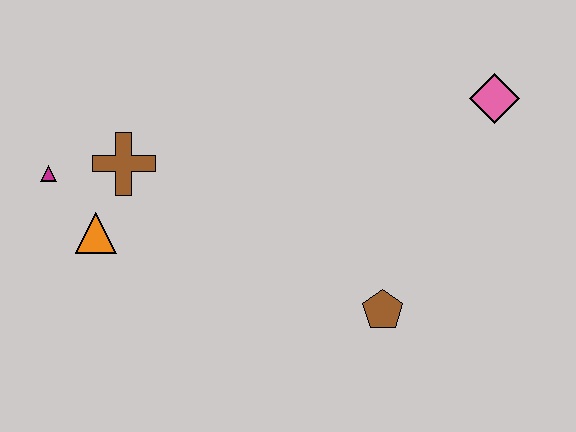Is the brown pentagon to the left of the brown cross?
No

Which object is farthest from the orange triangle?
The pink diamond is farthest from the orange triangle.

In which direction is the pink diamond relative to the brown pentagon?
The pink diamond is above the brown pentagon.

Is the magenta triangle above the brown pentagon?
Yes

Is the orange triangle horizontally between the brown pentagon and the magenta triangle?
Yes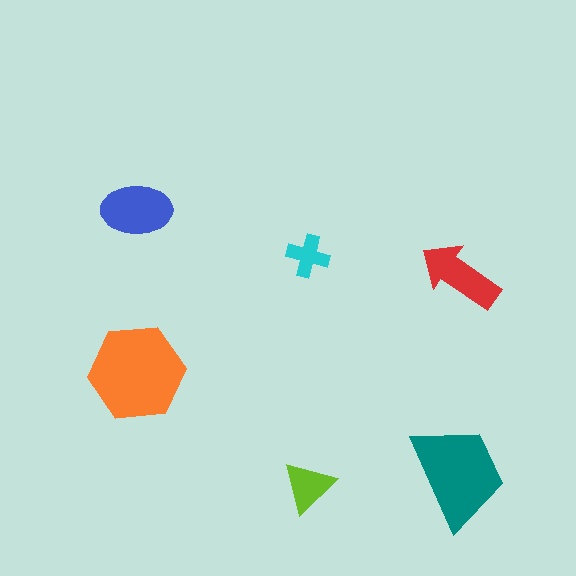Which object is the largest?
The orange hexagon.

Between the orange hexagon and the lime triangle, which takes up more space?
The orange hexagon.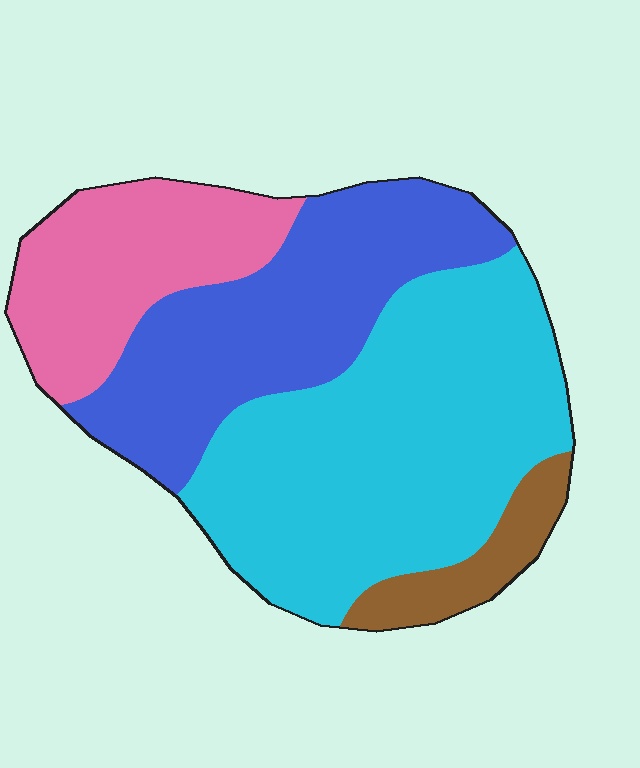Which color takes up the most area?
Cyan, at roughly 45%.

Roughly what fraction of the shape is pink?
Pink takes up about one fifth (1/5) of the shape.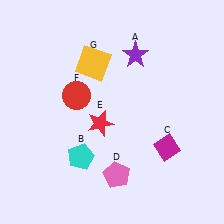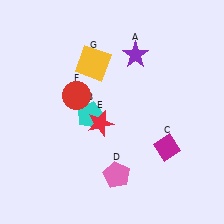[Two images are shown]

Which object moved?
The cyan pentagon (B) moved up.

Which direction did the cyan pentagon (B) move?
The cyan pentagon (B) moved up.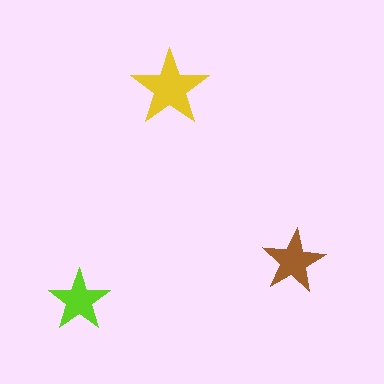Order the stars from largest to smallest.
the yellow one, the brown one, the lime one.